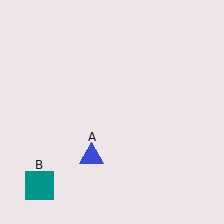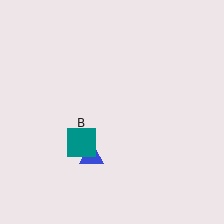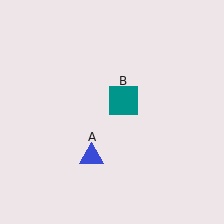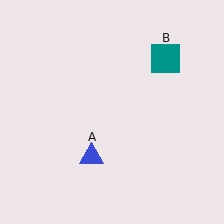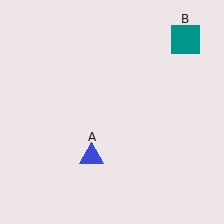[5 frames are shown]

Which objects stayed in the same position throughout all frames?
Blue triangle (object A) remained stationary.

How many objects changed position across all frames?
1 object changed position: teal square (object B).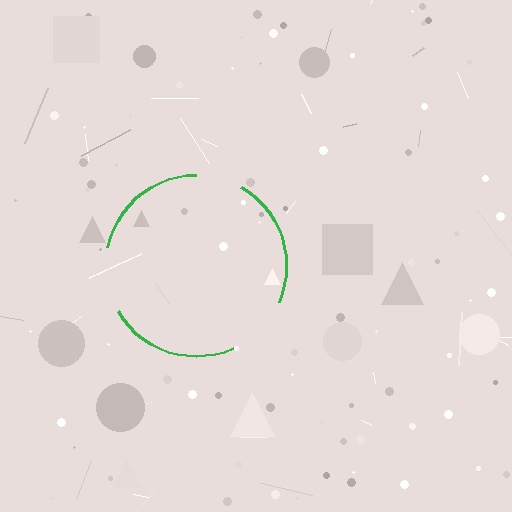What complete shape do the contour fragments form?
The contour fragments form a circle.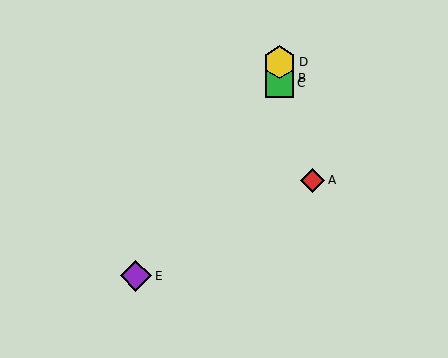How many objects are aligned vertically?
3 objects (B, C, D) are aligned vertically.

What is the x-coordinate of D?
Object D is at x≈280.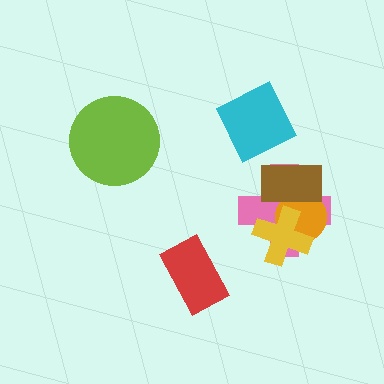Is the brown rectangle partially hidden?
Yes, it is partially covered by another shape.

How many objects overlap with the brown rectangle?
3 objects overlap with the brown rectangle.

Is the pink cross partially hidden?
Yes, it is partially covered by another shape.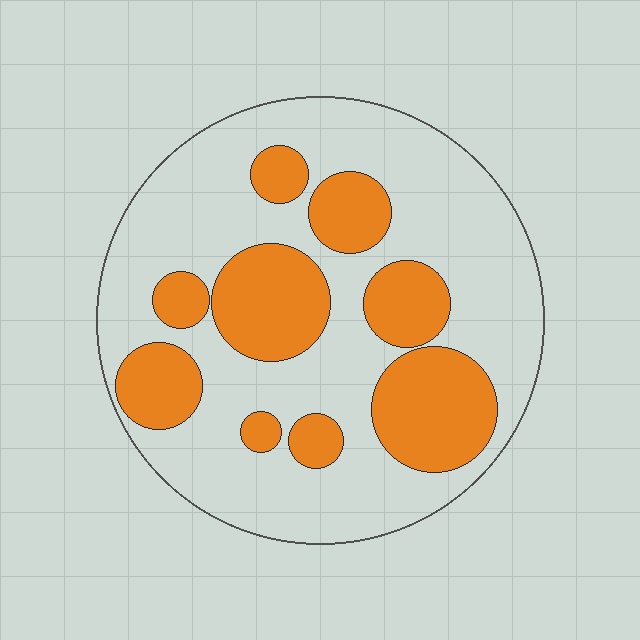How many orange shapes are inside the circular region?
9.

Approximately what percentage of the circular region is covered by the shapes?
Approximately 30%.